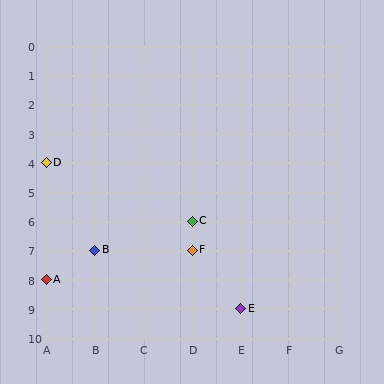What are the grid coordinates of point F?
Point F is at grid coordinates (D, 7).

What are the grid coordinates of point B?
Point B is at grid coordinates (B, 7).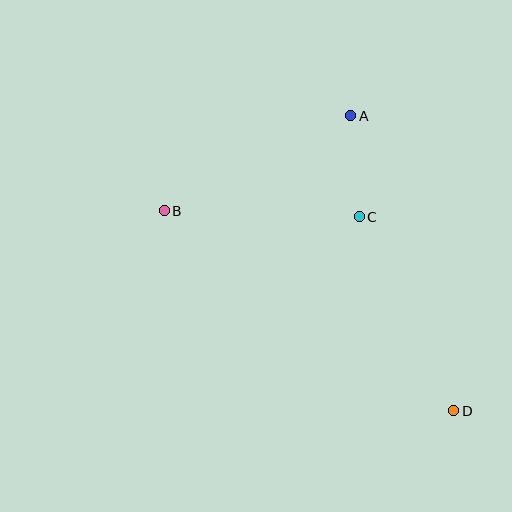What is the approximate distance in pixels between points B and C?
The distance between B and C is approximately 195 pixels.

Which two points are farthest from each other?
Points B and D are farthest from each other.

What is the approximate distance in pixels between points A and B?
The distance between A and B is approximately 209 pixels.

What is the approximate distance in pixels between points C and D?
The distance between C and D is approximately 216 pixels.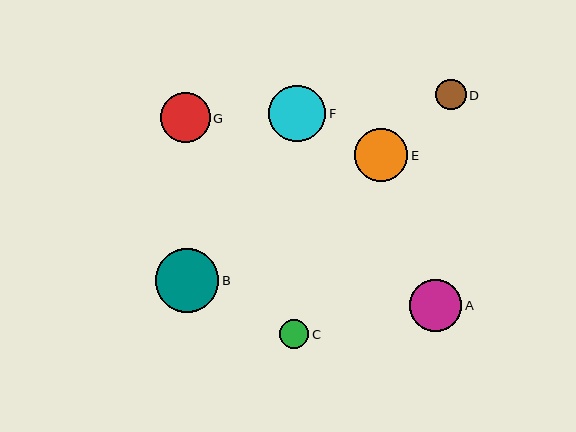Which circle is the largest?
Circle B is the largest with a size of approximately 64 pixels.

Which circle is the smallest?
Circle C is the smallest with a size of approximately 29 pixels.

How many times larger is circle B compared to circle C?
Circle B is approximately 2.2 times the size of circle C.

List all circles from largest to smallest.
From largest to smallest: B, F, E, A, G, D, C.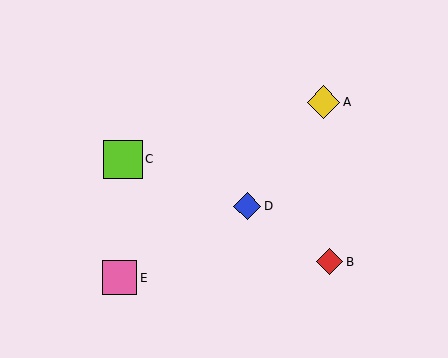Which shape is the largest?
The lime square (labeled C) is the largest.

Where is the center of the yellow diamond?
The center of the yellow diamond is at (324, 102).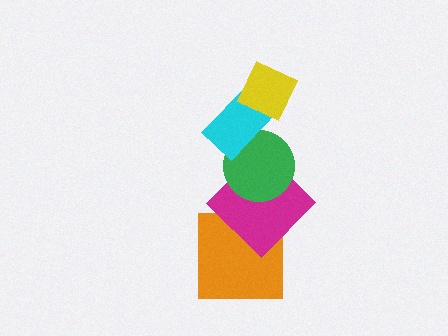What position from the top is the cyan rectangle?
The cyan rectangle is 2nd from the top.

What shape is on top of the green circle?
The cyan rectangle is on top of the green circle.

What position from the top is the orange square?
The orange square is 5th from the top.